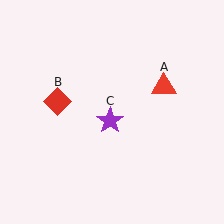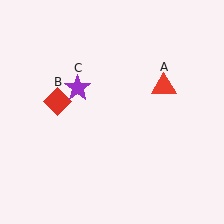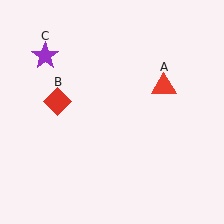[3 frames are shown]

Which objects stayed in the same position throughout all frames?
Red triangle (object A) and red diamond (object B) remained stationary.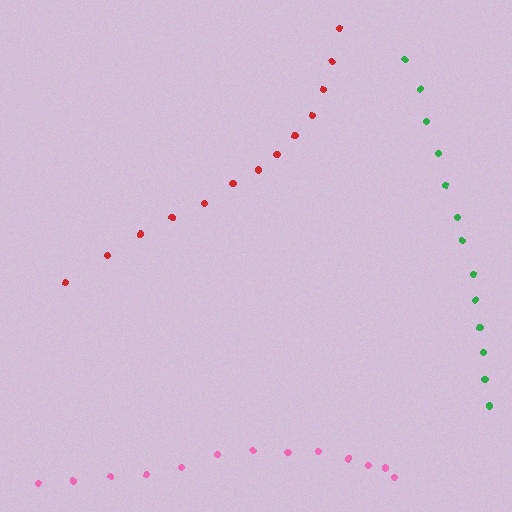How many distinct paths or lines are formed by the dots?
There are 3 distinct paths.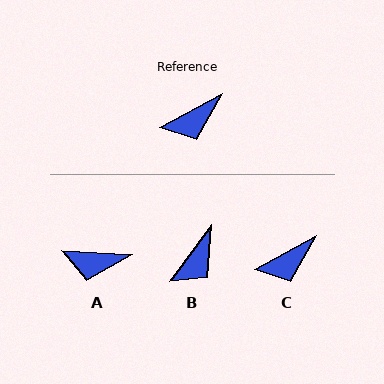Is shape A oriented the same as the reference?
No, it is off by about 31 degrees.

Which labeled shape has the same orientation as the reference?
C.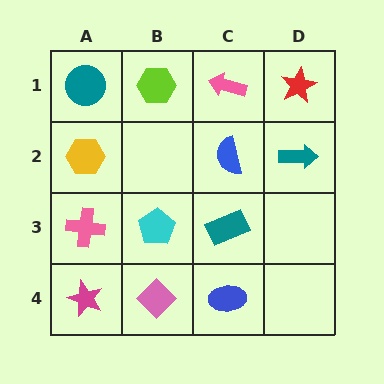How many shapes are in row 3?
3 shapes.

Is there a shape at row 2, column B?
No, that cell is empty.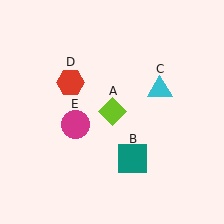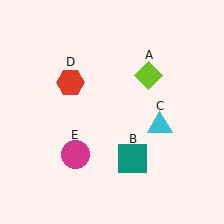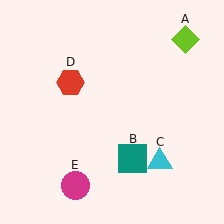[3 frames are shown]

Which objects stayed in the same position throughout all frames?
Teal square (object B) and red hexagon (object D) remained stationary.